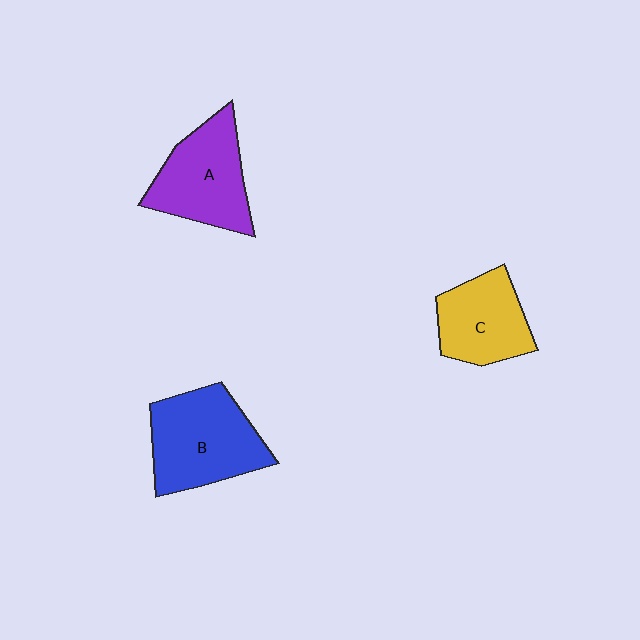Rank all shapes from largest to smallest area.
From largest to smallest: B (blue), A (purple), C (yellow).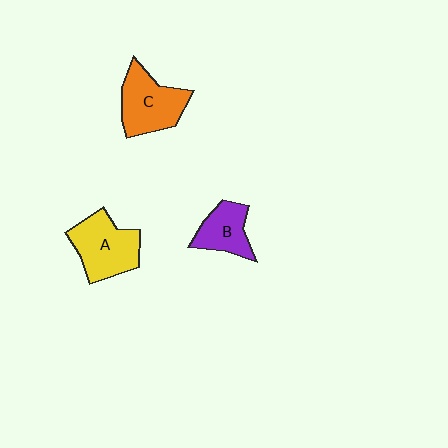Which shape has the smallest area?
Shape B (purple).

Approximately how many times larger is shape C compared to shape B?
Approximately 1.5 times.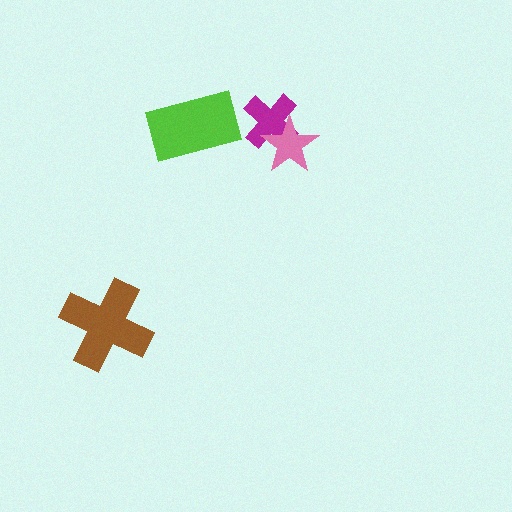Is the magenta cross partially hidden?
Yes, it is partially covered by another shape.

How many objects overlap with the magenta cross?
1 object overlaps with the magenta cross.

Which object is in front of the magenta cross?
The pink star is in front of the magenta cross.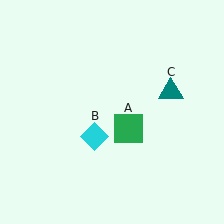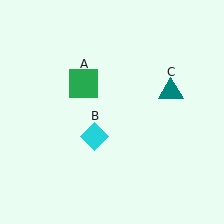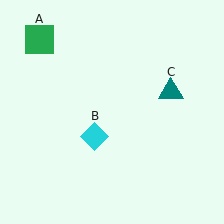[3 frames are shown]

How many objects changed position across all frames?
1 object changed position: green square (object A).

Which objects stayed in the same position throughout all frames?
Cyan diamond (object B) and teal triangle (object C) remained stationary.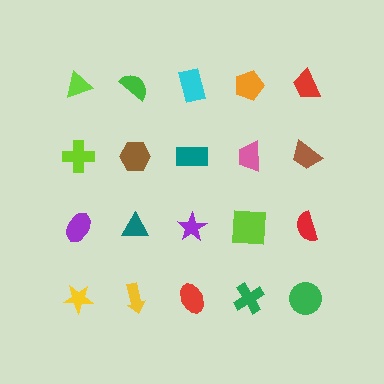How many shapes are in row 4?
5 shapes.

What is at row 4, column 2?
A yellow arrow.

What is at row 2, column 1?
A lime cross.